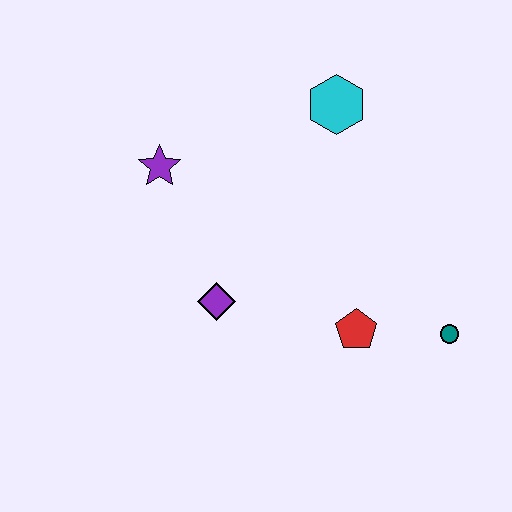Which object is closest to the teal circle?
The red pentagon is closest to the teal circle.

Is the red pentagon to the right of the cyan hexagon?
Yes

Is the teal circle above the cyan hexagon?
No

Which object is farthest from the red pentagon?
The purple star is farthest from the red pentagon.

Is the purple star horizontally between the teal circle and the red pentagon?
No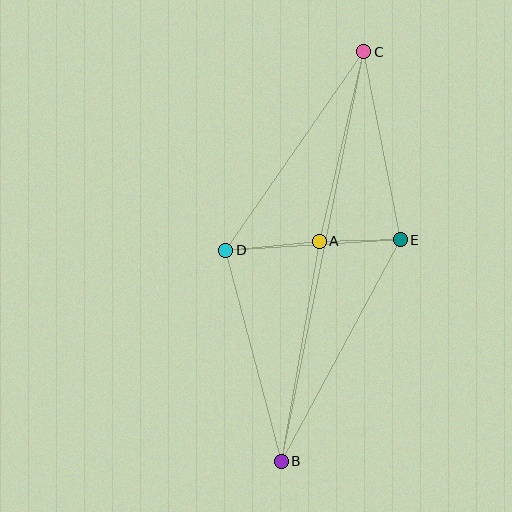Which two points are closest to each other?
Points A and E are closest to each other.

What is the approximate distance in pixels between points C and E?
The distance between C and E is approximately 192 pixels.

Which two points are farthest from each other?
Points B and C are farthest from each other.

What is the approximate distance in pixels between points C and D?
The distance between C and D is approximately 242 pixels.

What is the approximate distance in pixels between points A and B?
The distance between A and B is approximately 223 pixels.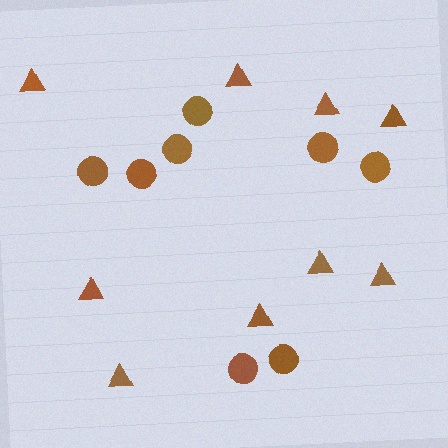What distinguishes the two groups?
There are 2 groups: one group of triangles (9) and one group of circles (8).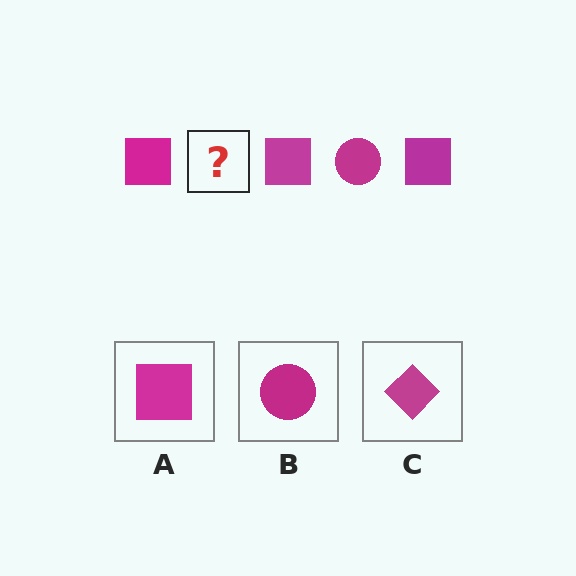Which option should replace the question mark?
Option B.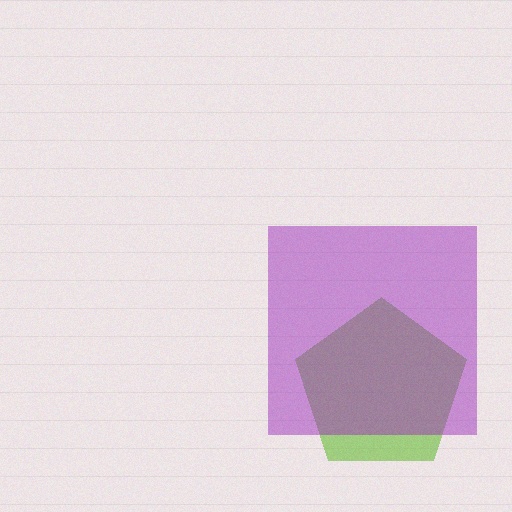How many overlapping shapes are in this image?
There are 2 overlapping shapes in the image.